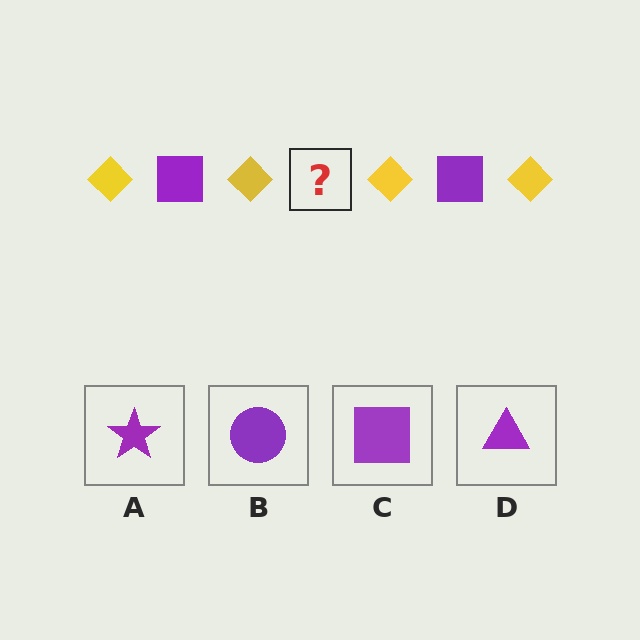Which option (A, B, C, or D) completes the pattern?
C.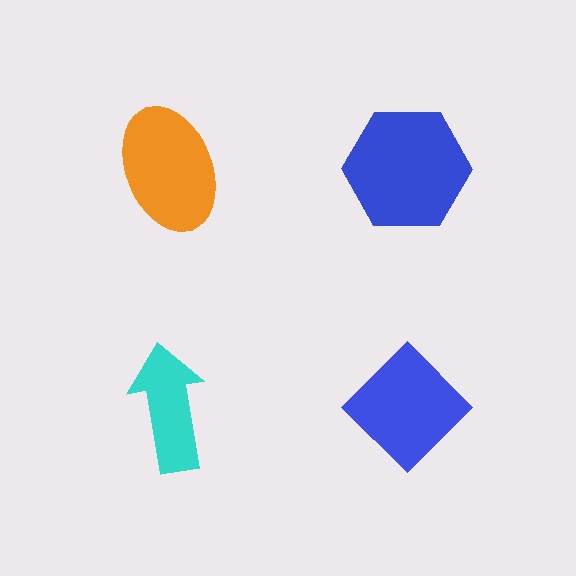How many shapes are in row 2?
2 shapes.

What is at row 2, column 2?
A blue diamond.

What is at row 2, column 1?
A cyan arrow.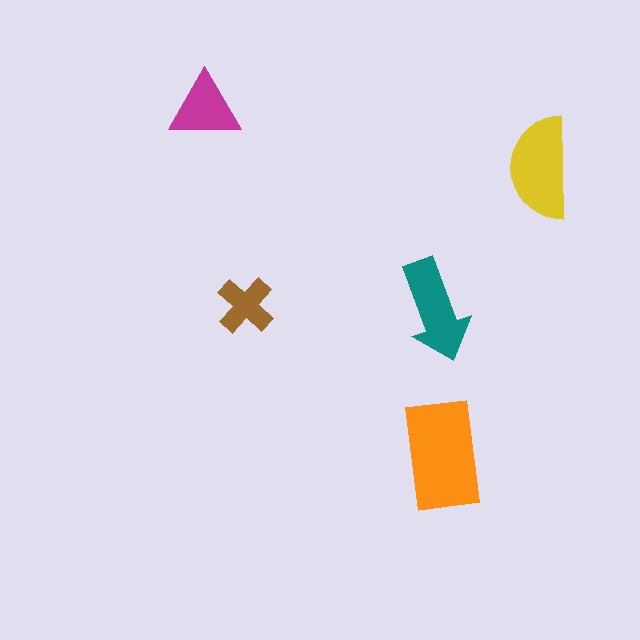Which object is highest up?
The magenta triangle is topmost.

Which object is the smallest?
The brown cross.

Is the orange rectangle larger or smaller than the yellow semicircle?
Larger.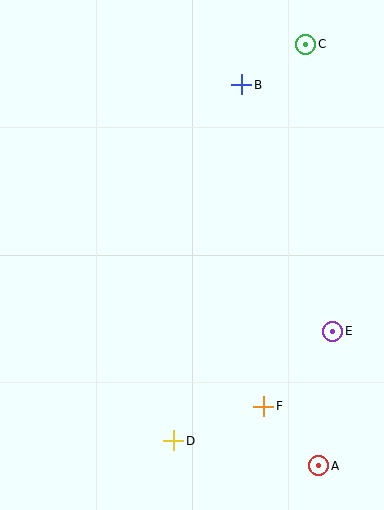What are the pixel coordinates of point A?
Point A is at (319, 466).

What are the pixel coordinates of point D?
Point D is at (174, 441).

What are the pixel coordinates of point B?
Point B is at (242, 85).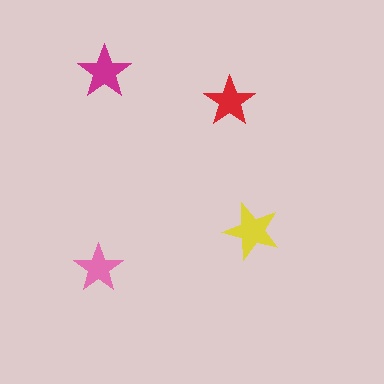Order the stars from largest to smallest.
the yellow one, the magenta one, the red one, the pink one.